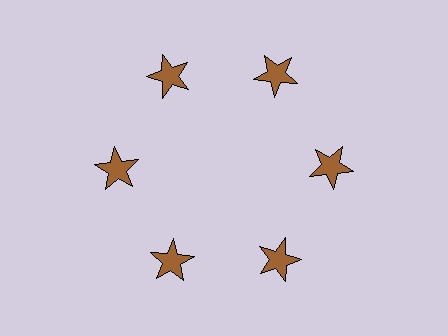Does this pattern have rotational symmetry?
Yes, this pattern has 6-fold rotational symmetry. It looks the same after rotating 60 degrees around the center.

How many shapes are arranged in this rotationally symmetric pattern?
There are 6 shapes, arranged in 6 groups of 1.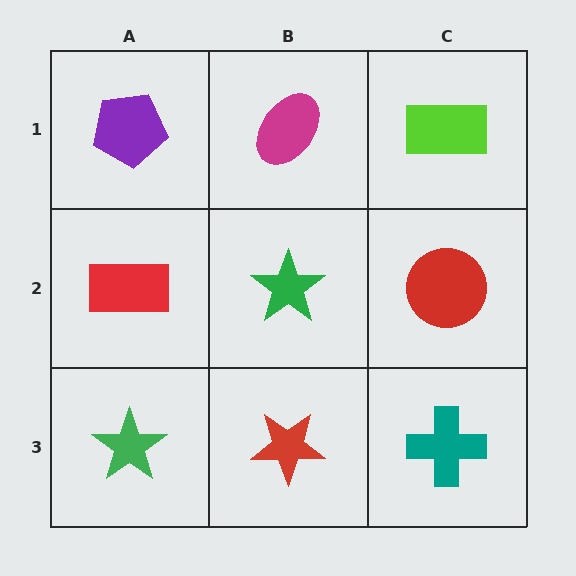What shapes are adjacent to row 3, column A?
A red rectangle (row 2, column A), a red star (row 3, column B).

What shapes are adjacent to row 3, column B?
A green star (row 2, column B), a green star (row 3, column A), a teal cross (row 3, column C).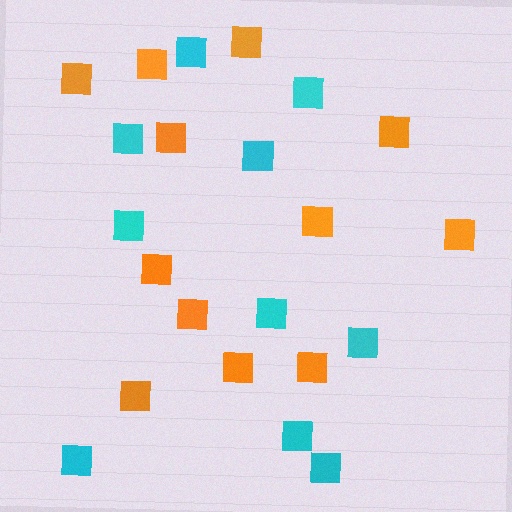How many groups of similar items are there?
There are 2 groups: one group of orange squares (12) and one group of cyan squares (10).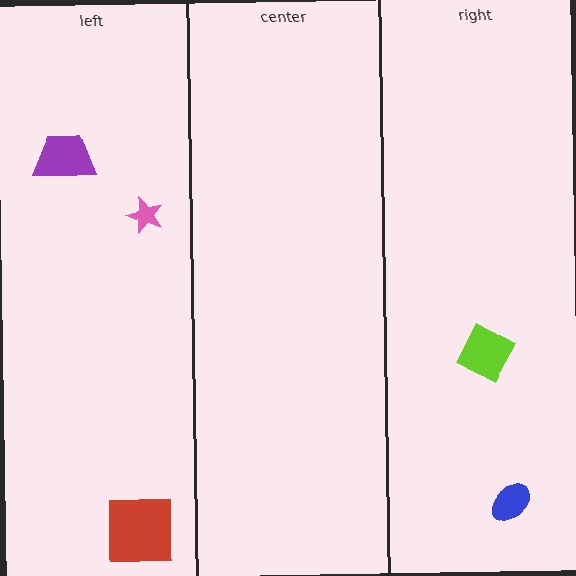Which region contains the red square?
The left region.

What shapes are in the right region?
The lime diamond, the blue ellipse.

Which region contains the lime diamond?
The right region.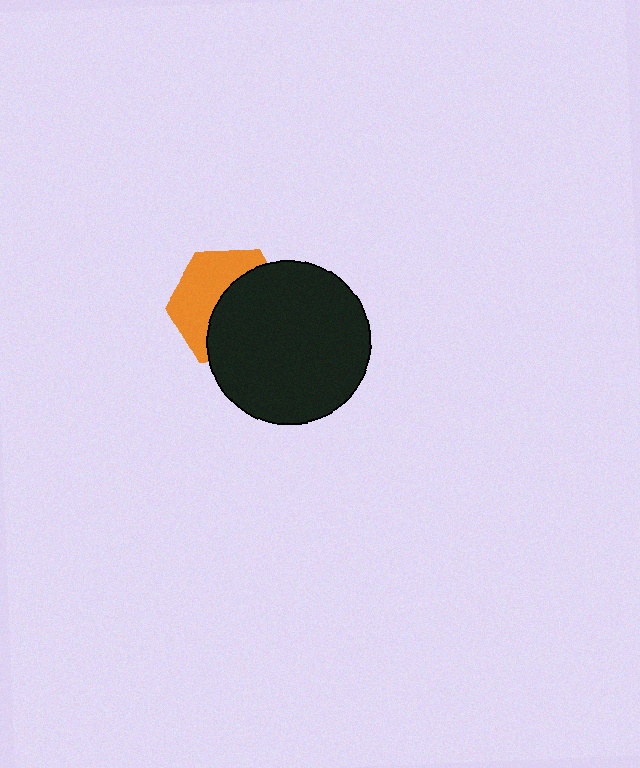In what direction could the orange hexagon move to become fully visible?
The orange hexagon could move toward the upper-left. That would shift it out from behind the black circle entirely.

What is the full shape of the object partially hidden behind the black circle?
The partially hidden object is an orange hexagon.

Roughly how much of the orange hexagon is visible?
About half of it is visible (roughly 45%).